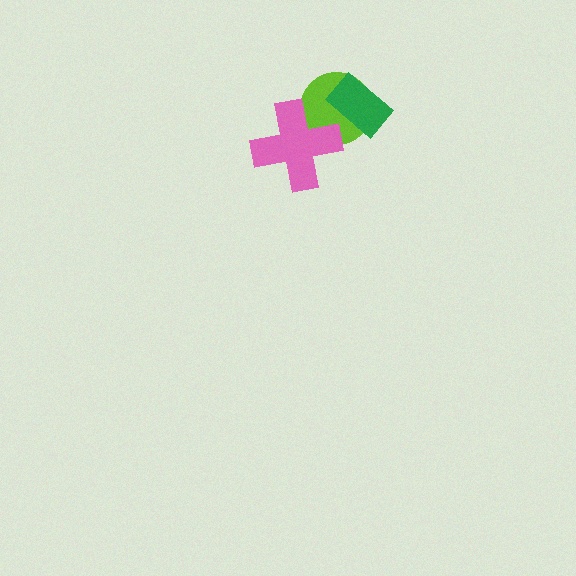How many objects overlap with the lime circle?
2 objects overlap with the lime circle.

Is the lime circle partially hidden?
Yes, it is partially covered by another shape.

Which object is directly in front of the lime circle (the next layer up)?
The pink cross is directly in front of the lime circle.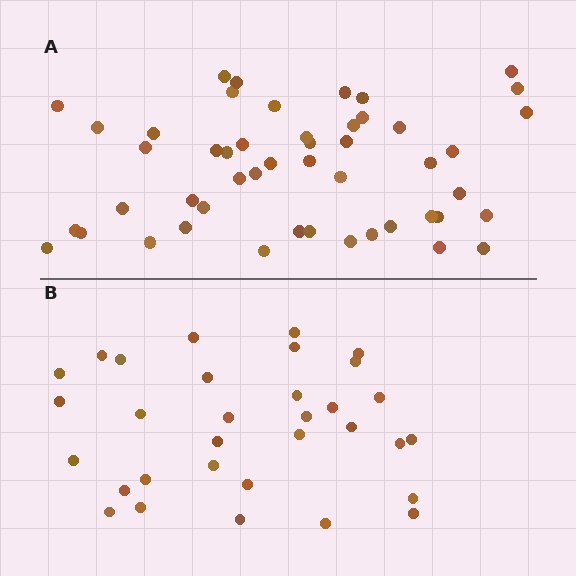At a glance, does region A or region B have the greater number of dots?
Region A (the top region) has more dots.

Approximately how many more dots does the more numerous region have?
Region A has approximately 15 more dots than region B.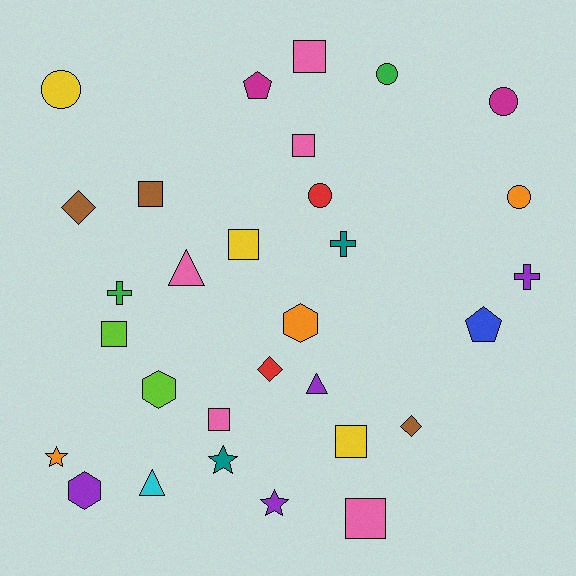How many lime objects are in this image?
There are 2 lime objects.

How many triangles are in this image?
There are 3 triangles.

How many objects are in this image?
There are 30 objects.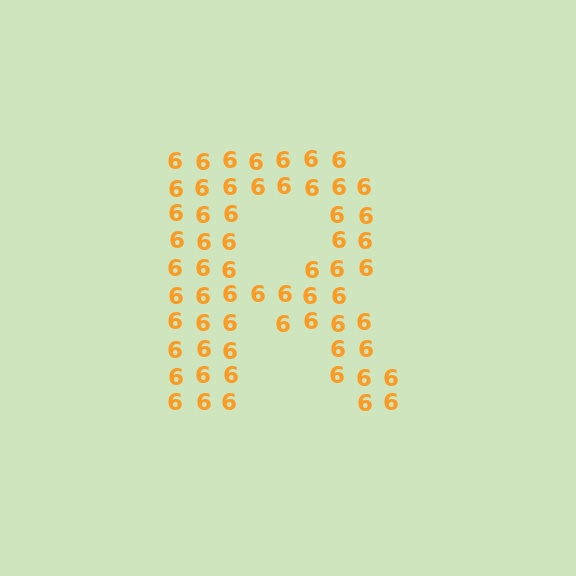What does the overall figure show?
The overall figure shows the letter R.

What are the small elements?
The small elements are digit 6's.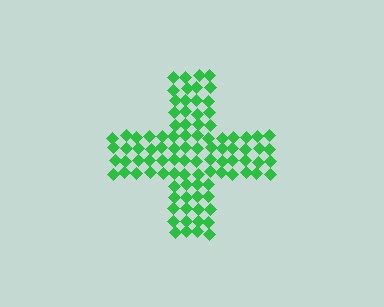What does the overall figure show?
The overall figure shows a cross.